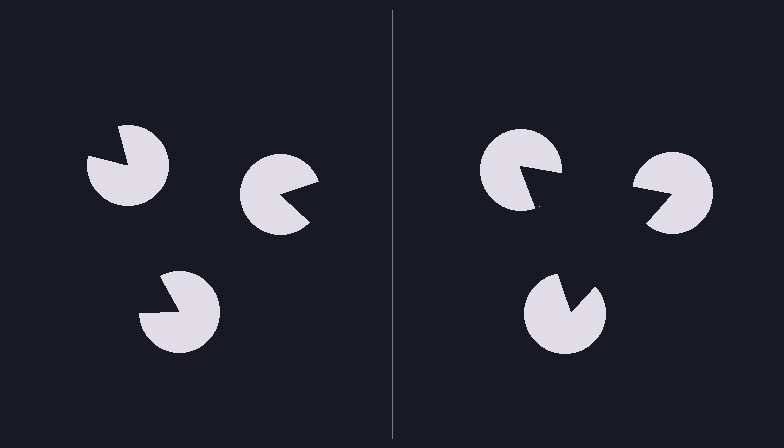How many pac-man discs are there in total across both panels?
6 — 3 on each side.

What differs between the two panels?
The pac-man discs are positioned identically on both sides; only the wedge orientations differ. On the right they align to a triangle; on the left they are misaligned.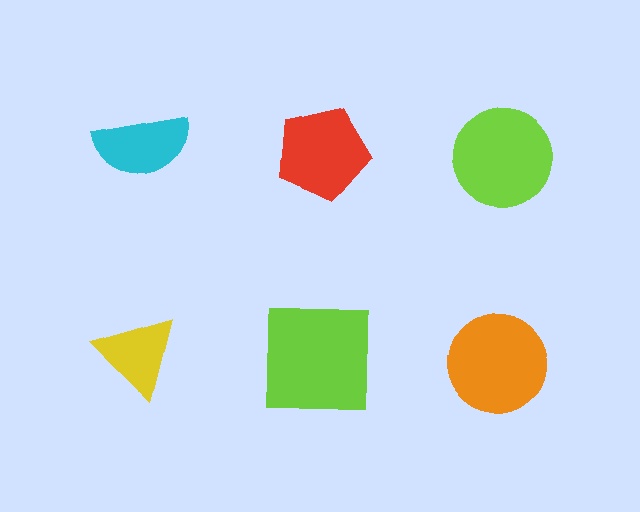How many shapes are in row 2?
3 shapes.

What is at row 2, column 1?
A yellow triangle.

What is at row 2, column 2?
A lime square.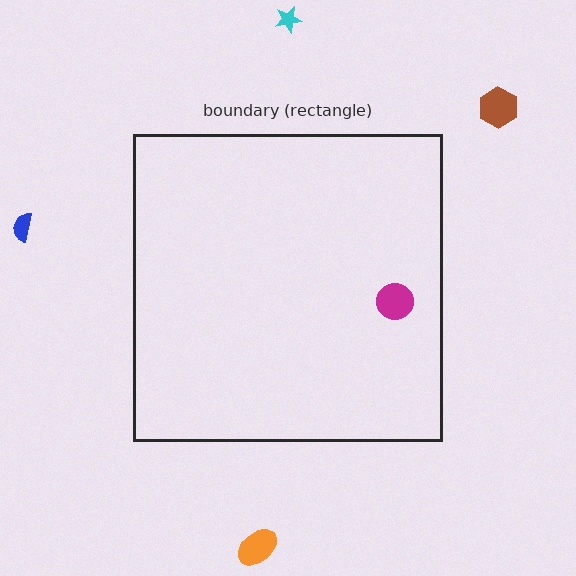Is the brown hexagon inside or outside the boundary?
Outside.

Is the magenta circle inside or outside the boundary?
Inside.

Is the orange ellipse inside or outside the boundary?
Outside.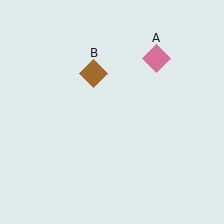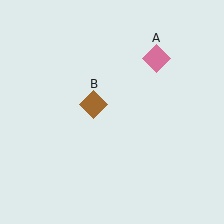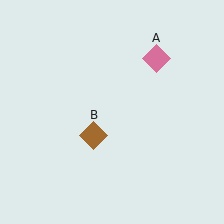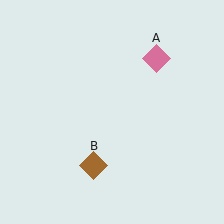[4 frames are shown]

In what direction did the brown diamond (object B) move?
The brown diamond (object B) moved down.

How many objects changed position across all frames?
1 object changed position: brown diamond (object B).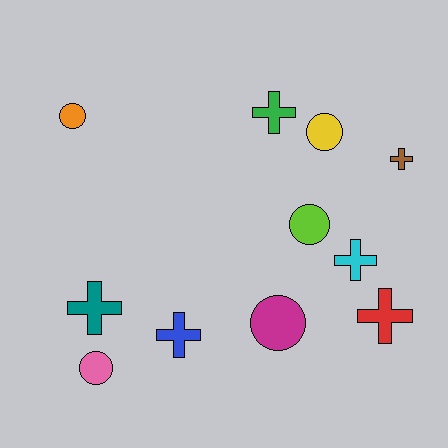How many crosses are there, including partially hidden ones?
There are 6 crosses.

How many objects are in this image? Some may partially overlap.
There are 11 objects.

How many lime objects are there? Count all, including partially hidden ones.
There is 1 lime object.